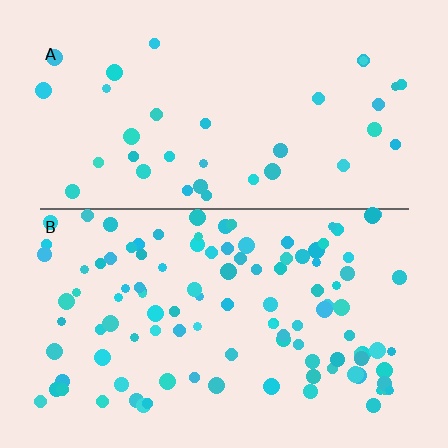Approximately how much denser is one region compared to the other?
Approximately 3.0× — region B over region A.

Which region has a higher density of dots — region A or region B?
B (the bottom).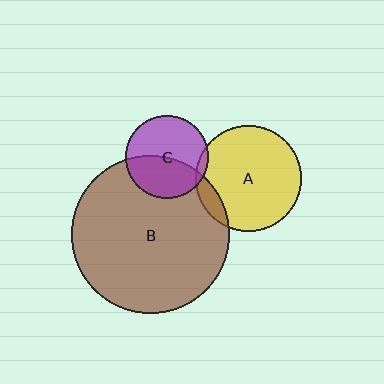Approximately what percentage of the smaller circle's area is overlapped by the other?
Approximately 45%.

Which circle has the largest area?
Circle B (brown).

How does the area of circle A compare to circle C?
Approximately 1.6 times.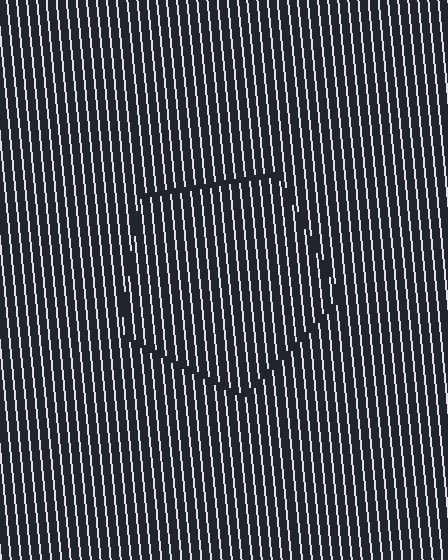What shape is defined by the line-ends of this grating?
An illusory pentagon. The interior of the shape contains the same grating, shifted by half a period — the contour is defined by the phase discontinuity where line-ends from the inner and outer gratings abut.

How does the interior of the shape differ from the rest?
The interior of the shape contains the same grating, shifted by half a period — the contour is defined by the phase discontinuity where line-ends from the inner and outer gratings abut.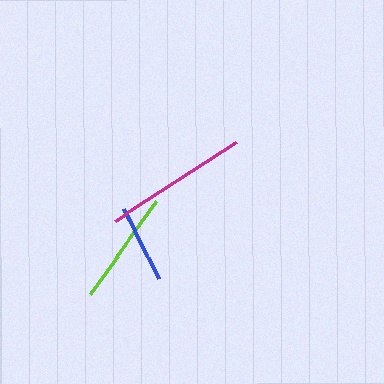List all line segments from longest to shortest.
From longest to shortest: magenta, lime, blue.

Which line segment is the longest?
The magenta line is the longest at approximately 144 pixels.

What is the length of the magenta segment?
The magenta segment is approximately 144 pixels long.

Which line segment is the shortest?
The blue line is the shortest at approximately 79 pixels.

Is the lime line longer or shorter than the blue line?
The lime line is longer than the blue line.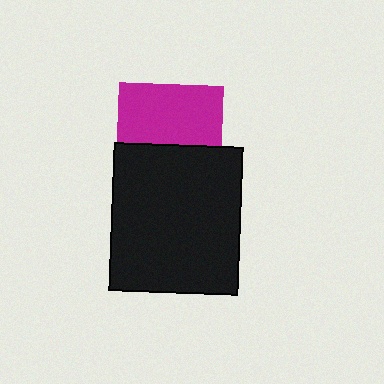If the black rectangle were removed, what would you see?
You would see the complete magenta square.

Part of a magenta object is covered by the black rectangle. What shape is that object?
It is a square.